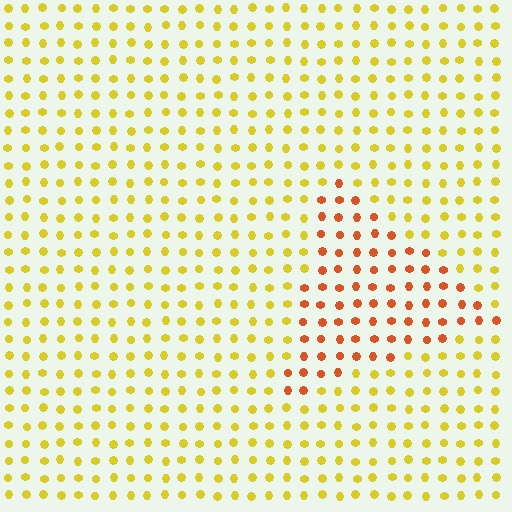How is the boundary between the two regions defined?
The boundary is defined purely by a slight shift in hue (about 41 degrees). Spacing, size, and orientation are identical on both sides.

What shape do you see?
I see a triangle.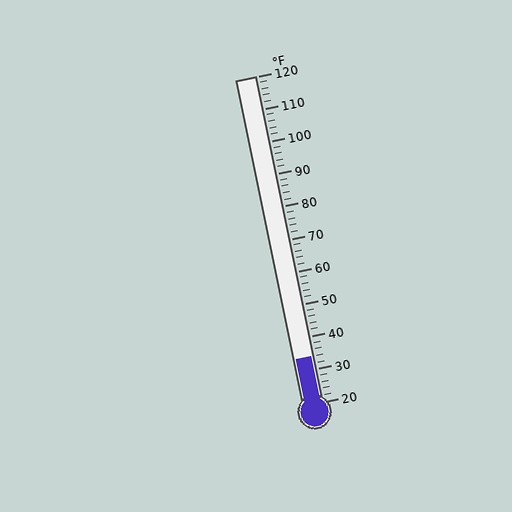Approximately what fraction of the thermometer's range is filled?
The thermometer is filled to approximately 15% of its range.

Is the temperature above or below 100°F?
The temperature is below 100°F.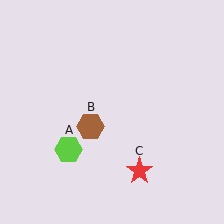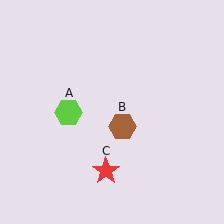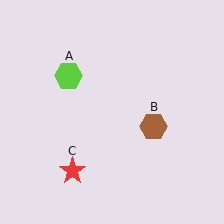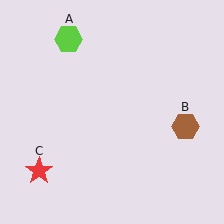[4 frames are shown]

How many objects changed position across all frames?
3 objects changed position: lime hexagon (object A), brown hexagon (object B), red star (object C).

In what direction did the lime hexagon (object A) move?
The lime hexagon (object A) moved up.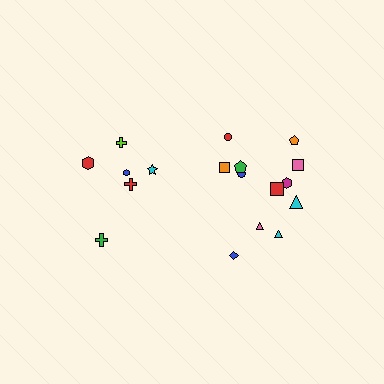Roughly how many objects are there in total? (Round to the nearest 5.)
Roughly 20 objects in total.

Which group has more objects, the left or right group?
The right group.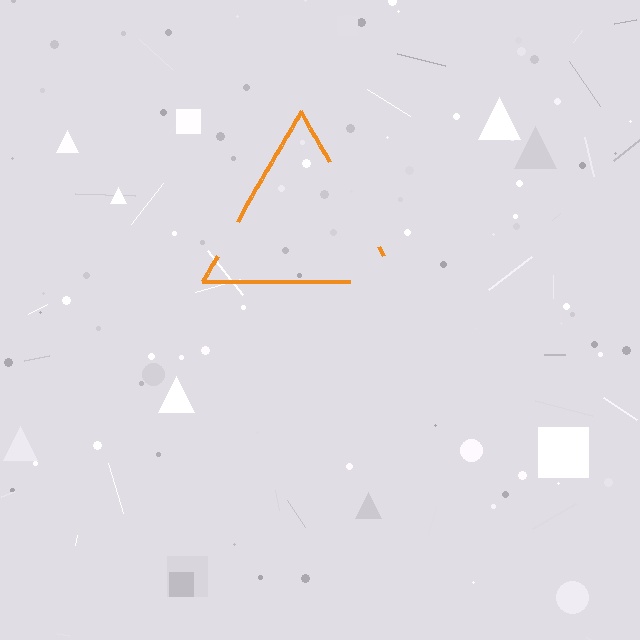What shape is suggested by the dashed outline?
The dashed outline suggests a triangle.